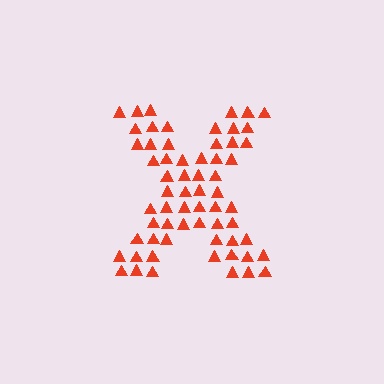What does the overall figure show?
The overall figure shows the letter X.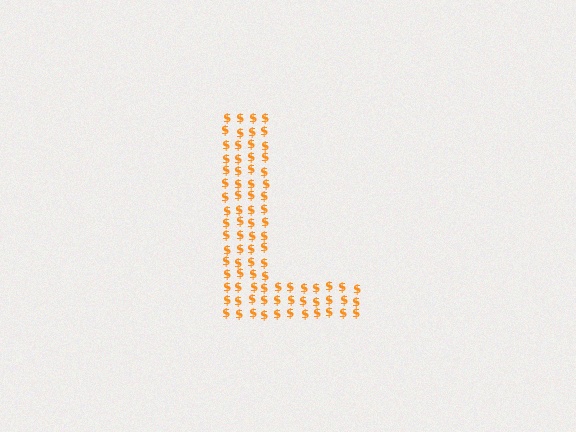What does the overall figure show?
The overall figure shows the letter L.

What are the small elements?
The small elements are dollar signs.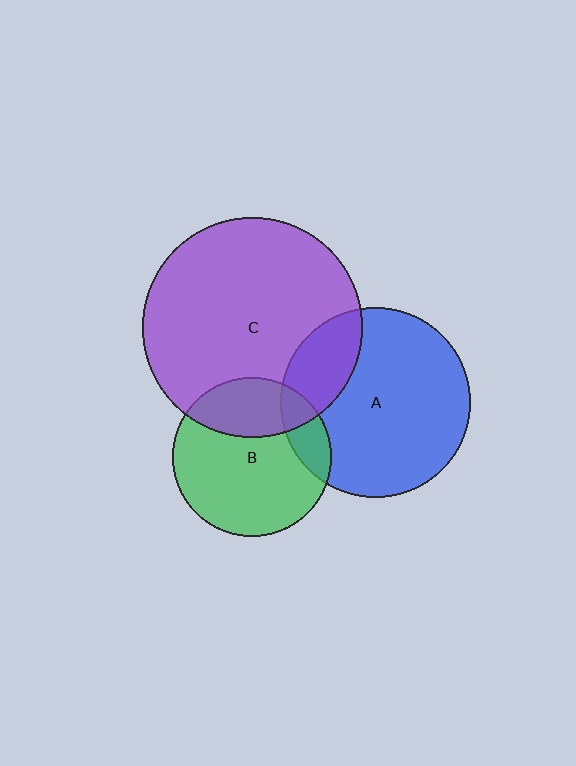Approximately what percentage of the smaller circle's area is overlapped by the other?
Approximately 15%.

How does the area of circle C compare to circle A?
Approximately 1.3 times.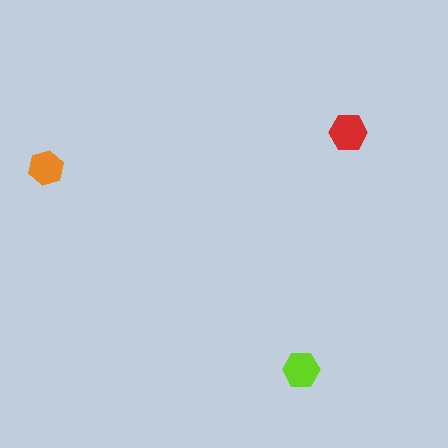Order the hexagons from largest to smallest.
the red one, the lime one, the orange one.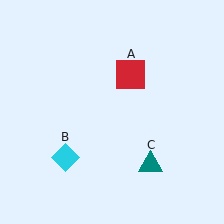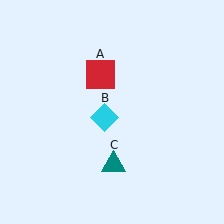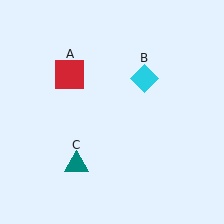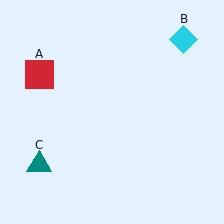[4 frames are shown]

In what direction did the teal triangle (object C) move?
The teal triangle (object C) moved left.